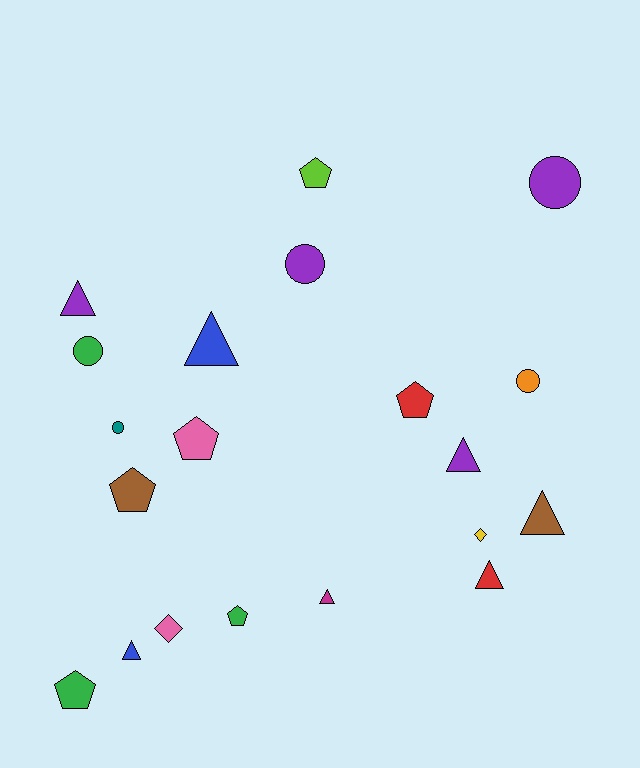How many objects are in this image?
There are 20 objects.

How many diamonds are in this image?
There are 2 diamonds.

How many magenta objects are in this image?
There is 1 magenta object.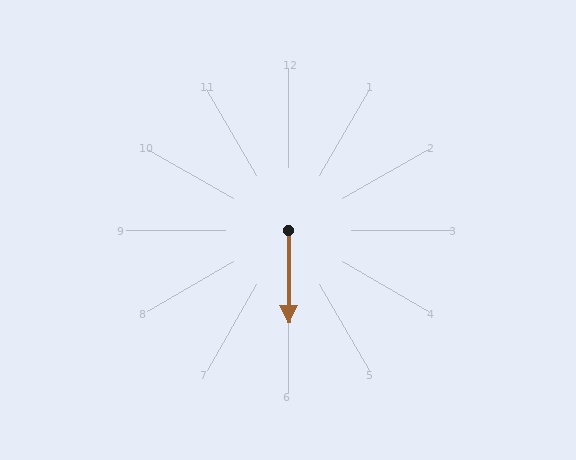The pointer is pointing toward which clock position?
Roughly 6 o'clock.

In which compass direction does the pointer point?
South.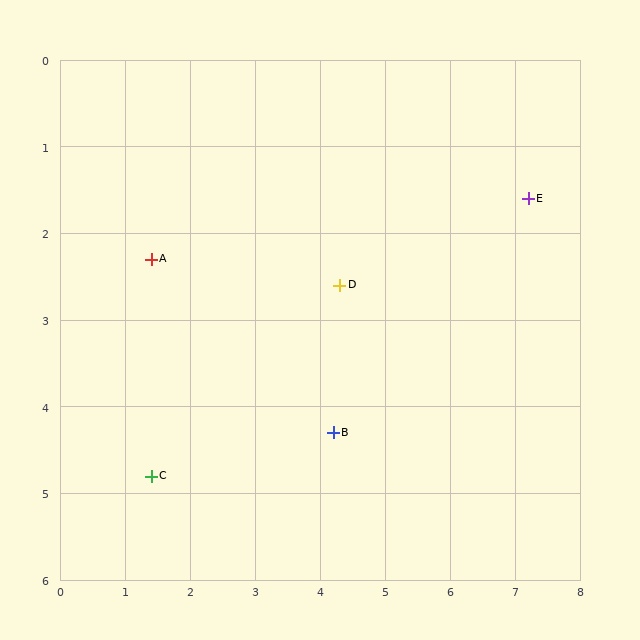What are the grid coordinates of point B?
Point B is at approximately (4.2, 4.3).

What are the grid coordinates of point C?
Point C is at approximately (1.4, 4.8).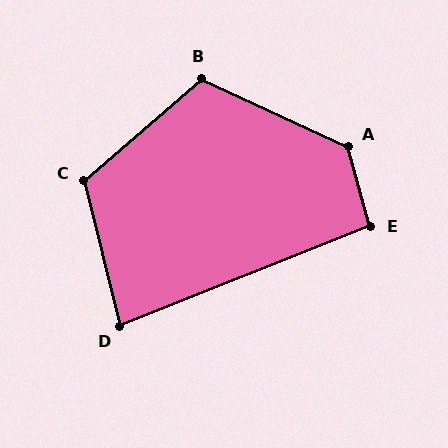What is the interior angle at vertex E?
Approximately 96 degrees (obtuse).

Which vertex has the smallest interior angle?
D, at approximately 82 degrees.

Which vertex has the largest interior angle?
A, at approximately 130 degrees.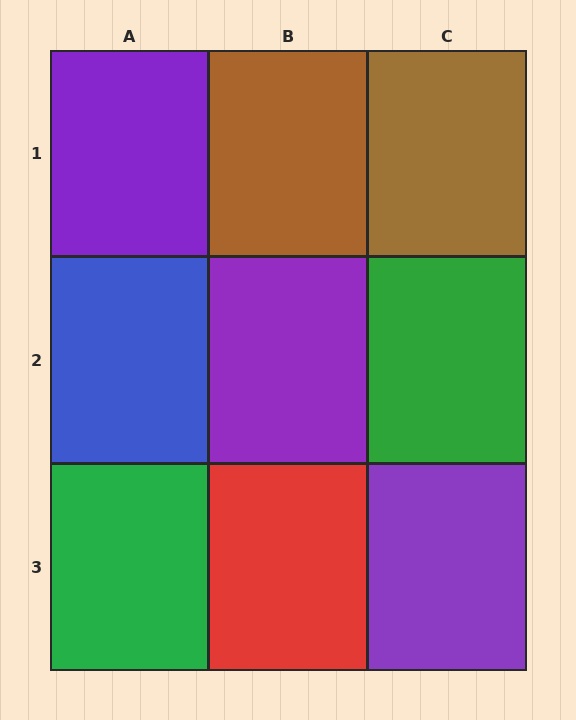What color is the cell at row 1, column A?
Purple.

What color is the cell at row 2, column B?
Purple.